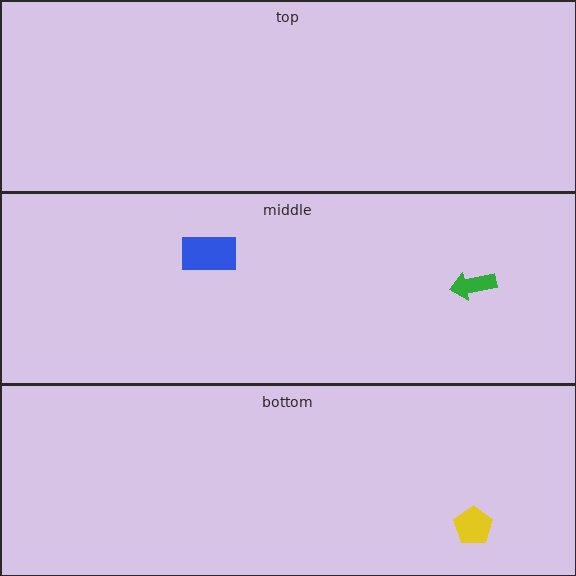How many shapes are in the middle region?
2.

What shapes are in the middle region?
The green arrow, the blue rectangle.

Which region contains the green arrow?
The middle region.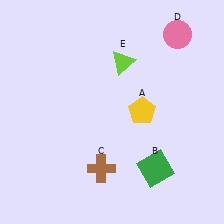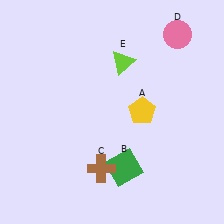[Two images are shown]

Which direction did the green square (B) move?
The green square (B) moved left.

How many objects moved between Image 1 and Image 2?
1 object moved between the two images.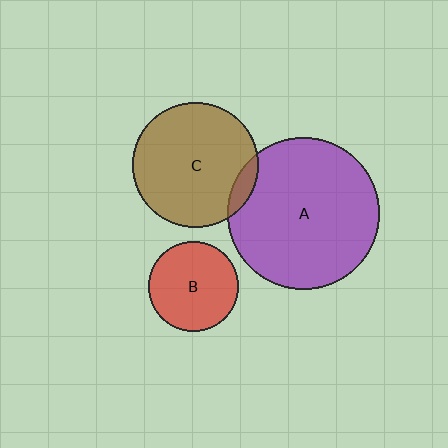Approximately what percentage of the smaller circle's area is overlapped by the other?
Approximately 10%.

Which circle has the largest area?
Circle A (purple).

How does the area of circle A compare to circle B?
Approximately 2.8 times.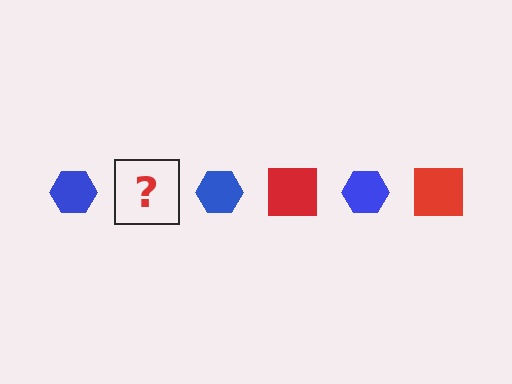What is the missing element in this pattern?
The missing element is a red square.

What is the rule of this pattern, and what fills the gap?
The rule is that the pattern alternates between blue hexagon and red square. The gap should be filled with a red square.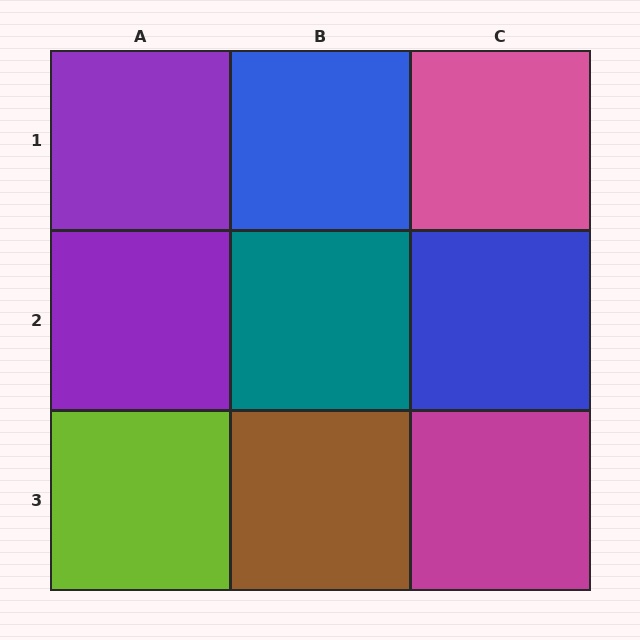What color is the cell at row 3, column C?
Magenta.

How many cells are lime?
1 cell is lime.